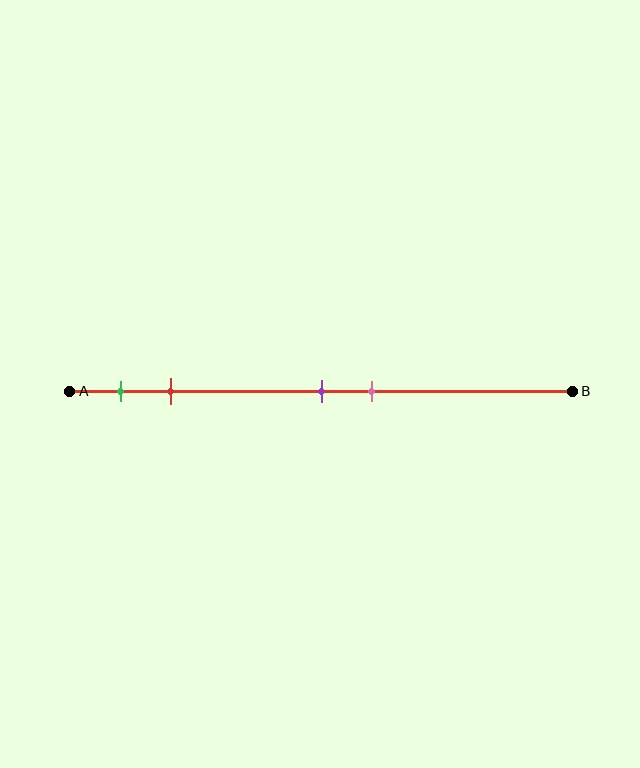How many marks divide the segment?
There are 4 marks dividing the segment.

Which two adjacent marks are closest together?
The purple and pink marks are the closest adjacent pair.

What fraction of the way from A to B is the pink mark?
The pink mark is approximately 60% (0.6) of the way from A to B.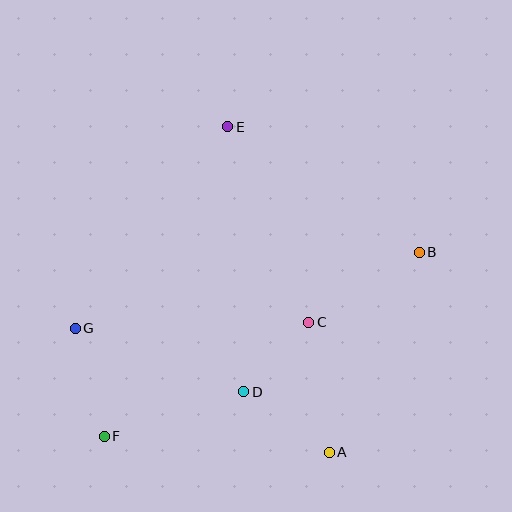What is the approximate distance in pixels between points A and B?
The distance between A and B is approximately 220 pixels.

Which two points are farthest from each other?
Points B and F are farthest from each other.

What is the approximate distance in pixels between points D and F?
The distance between D and F is approximately 146 pixels.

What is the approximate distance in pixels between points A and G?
The distance between A and G is approximately 283 pixels.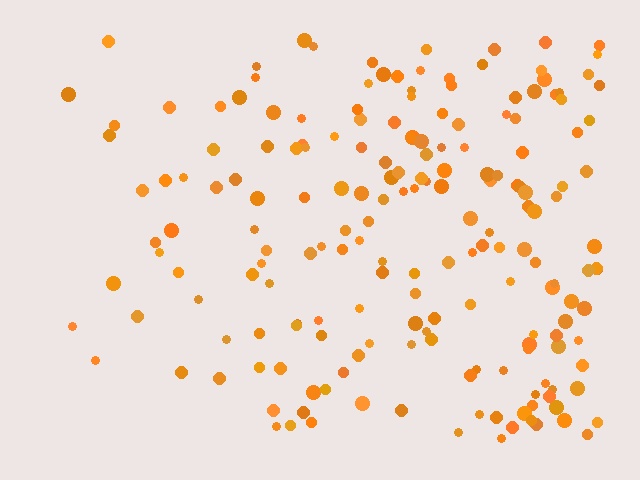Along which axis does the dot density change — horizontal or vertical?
Horizontal.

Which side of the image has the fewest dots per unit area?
The left.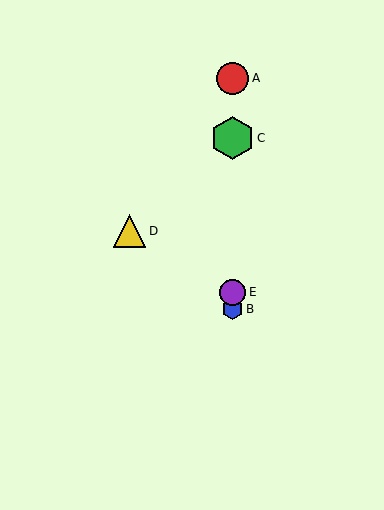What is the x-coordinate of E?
Object E is at x≈233.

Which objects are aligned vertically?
Objects A, B, C, E are aligned vertically.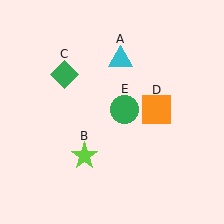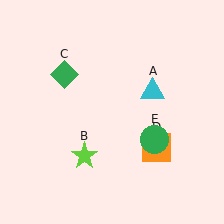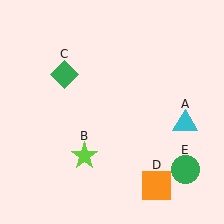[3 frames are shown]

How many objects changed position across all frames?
3 objects changed position: cyan triangle (object A), orange square (object D), green circle (object E).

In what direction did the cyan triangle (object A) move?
The cyan triangle (object A) moved down and to the right.